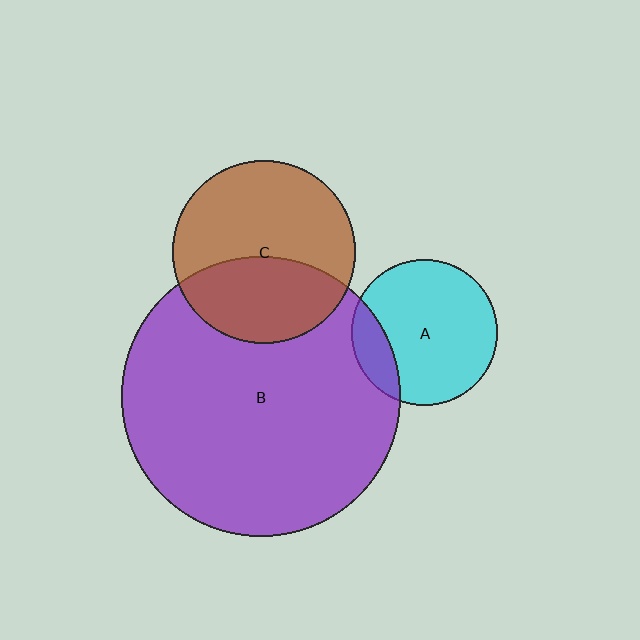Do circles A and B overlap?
Yes.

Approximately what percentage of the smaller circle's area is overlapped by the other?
Approximately 15%.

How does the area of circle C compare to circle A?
Approximately 1.6 times.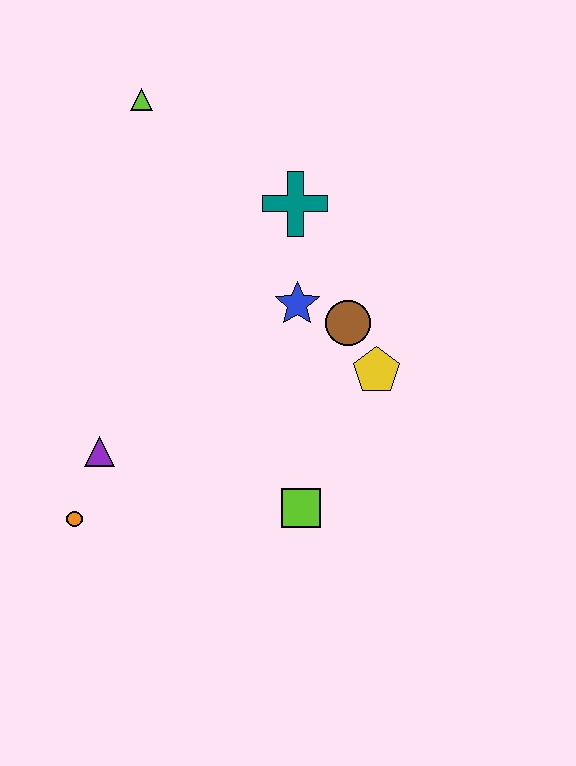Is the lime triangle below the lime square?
No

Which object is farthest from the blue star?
The orange circle is farthest from the blue star.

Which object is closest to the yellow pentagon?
The brown circle is closest to the yellow pentagon.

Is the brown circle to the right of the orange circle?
Yes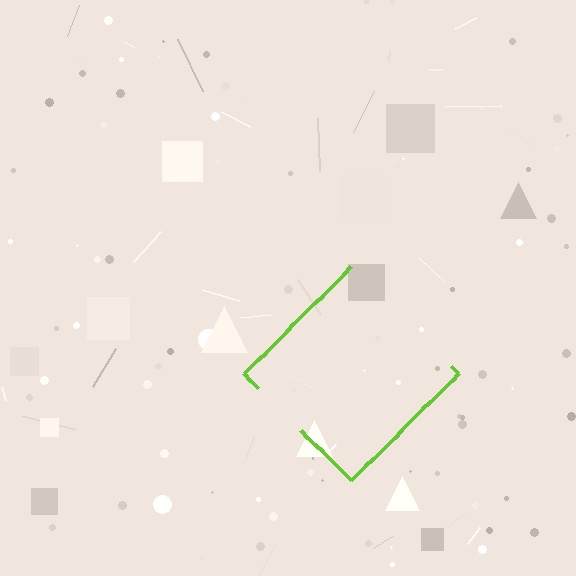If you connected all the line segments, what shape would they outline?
They would outline a diamond.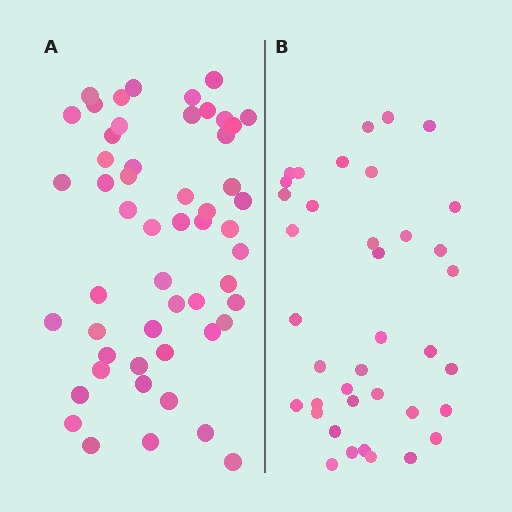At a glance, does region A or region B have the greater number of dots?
Region A (the left region) has more dots.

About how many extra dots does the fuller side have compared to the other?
Region A has approximately 15 more dots than region B.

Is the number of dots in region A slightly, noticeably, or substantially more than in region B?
Region A has noticeably more, but not dramatically so. The ratio is roughly 1.4 to 1.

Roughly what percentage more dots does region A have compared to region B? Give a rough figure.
About 40% more.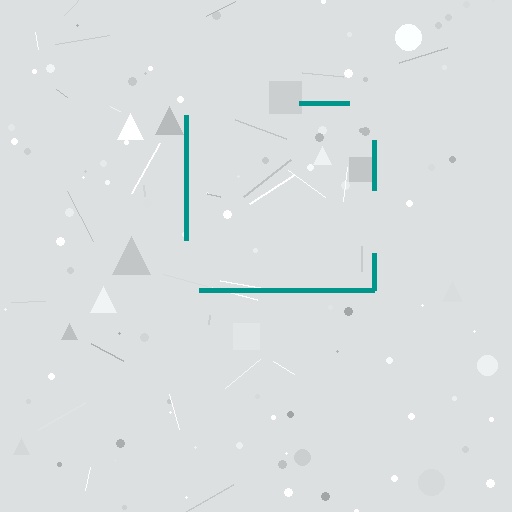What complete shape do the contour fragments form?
The contour fragments form a square.